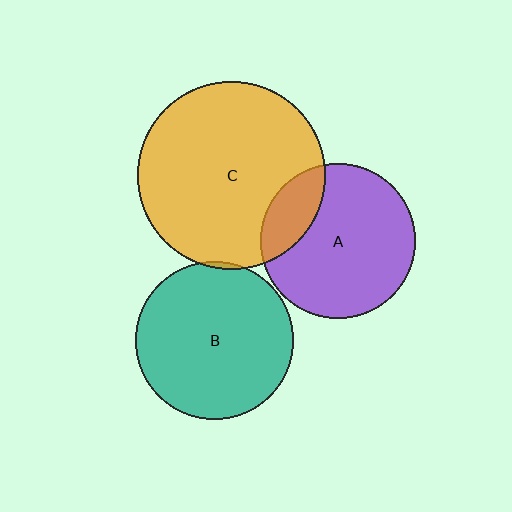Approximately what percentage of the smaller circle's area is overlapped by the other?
Approximately 5%.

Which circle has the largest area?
Circle C (orange).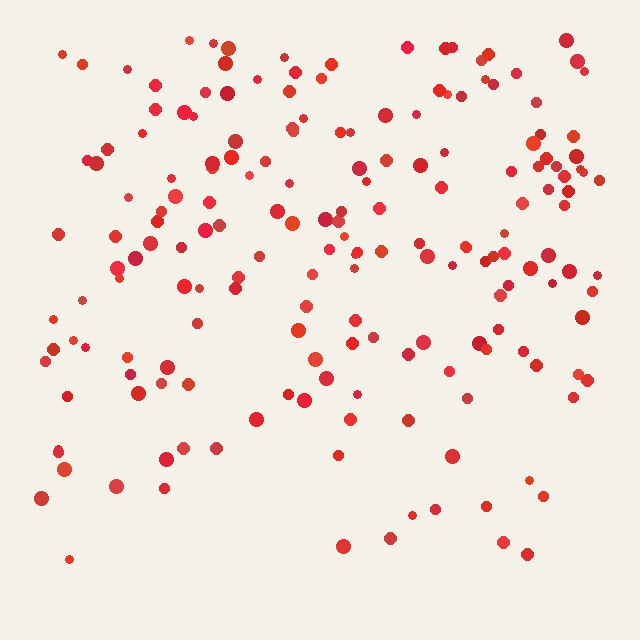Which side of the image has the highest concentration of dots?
The top.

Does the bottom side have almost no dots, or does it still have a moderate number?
Still a moderate number, just noticeably fewer than the top.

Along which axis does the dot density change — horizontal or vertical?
Vertical.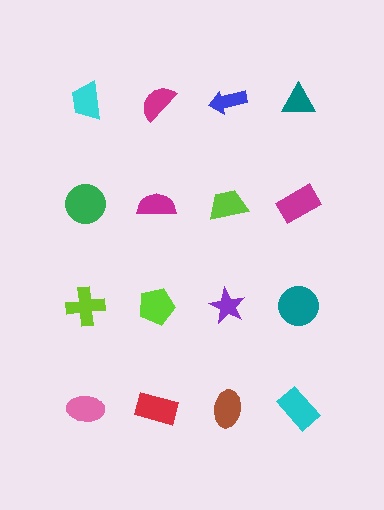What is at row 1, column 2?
A magenta semicircle.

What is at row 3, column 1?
A lime cross.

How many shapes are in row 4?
4 shapes.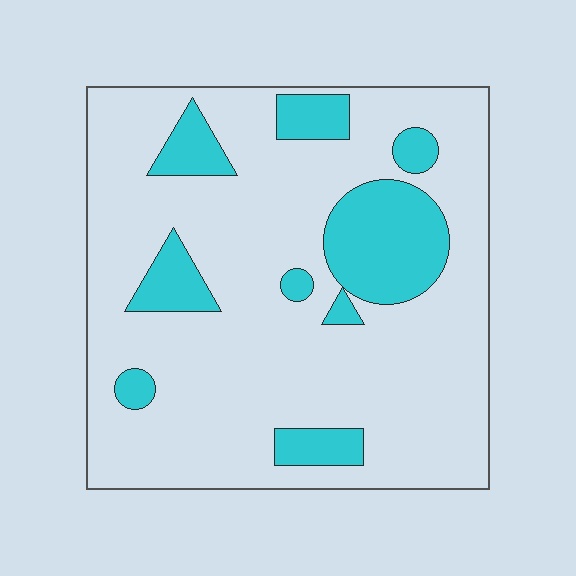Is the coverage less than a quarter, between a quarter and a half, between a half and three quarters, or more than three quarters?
Less than a quarter.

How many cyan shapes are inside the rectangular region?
9.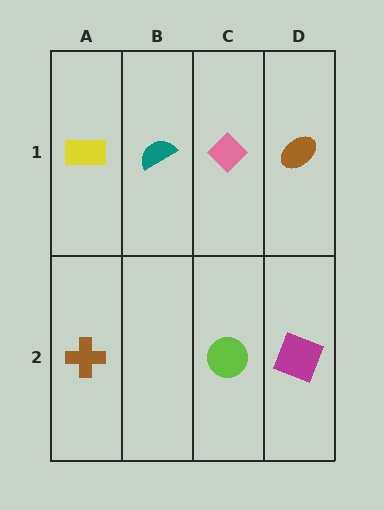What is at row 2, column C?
A lime circle.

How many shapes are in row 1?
4 shapes.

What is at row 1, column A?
A yellow rectangle.